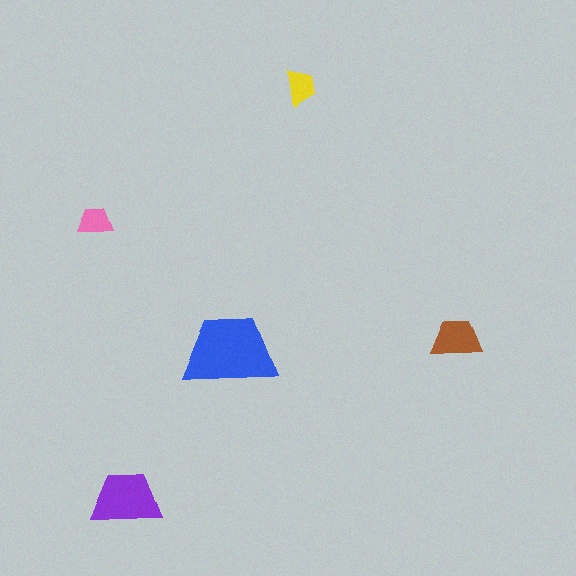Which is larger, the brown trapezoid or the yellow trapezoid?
The brown one.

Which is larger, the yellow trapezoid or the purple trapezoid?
The purple one.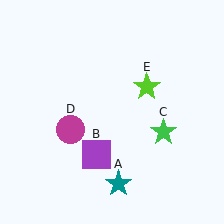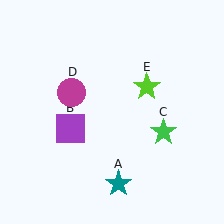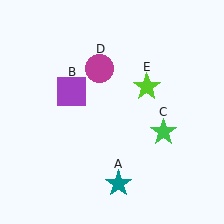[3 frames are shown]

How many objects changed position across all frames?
2 objects changed position: purple square (object B), magenta circle (object D).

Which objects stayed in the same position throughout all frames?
Teal star (object A) and green star (object C) and lime star (object E) remained stationary.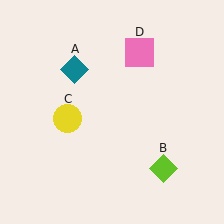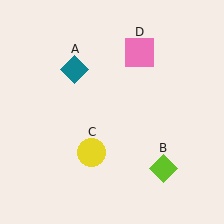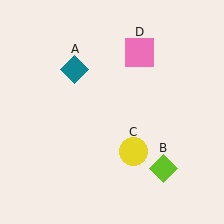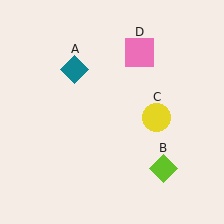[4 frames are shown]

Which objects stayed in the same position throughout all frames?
Teal diamond (object A) and lime diamond (object B) and pink square (object D) remained stationary.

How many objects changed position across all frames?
1 object changed position: yellow circle (object C).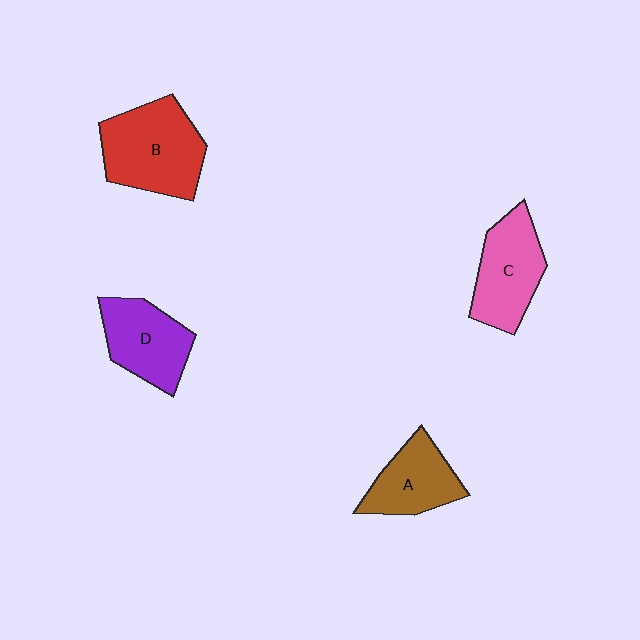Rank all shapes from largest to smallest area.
From largest to smallest: B (red), C (pink), D (purple), A (brown).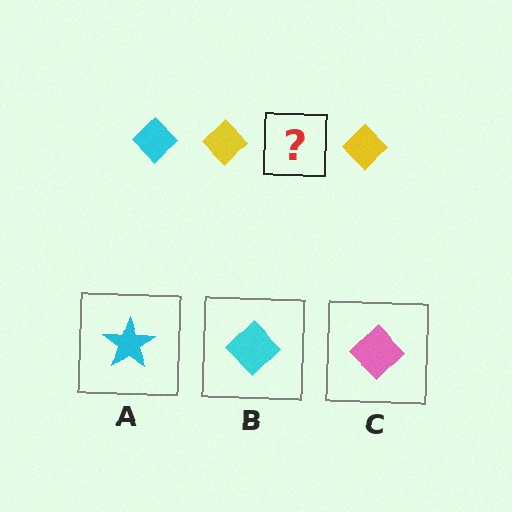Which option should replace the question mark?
Option B.